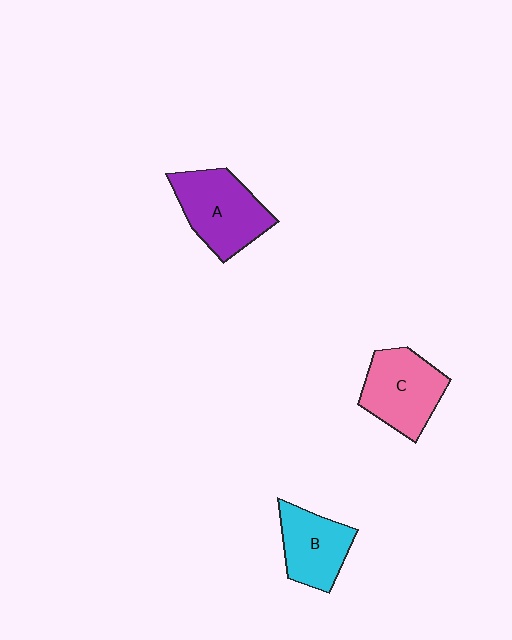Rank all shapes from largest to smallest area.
From largest to smallest: A (purple), C (pink), B (cyan).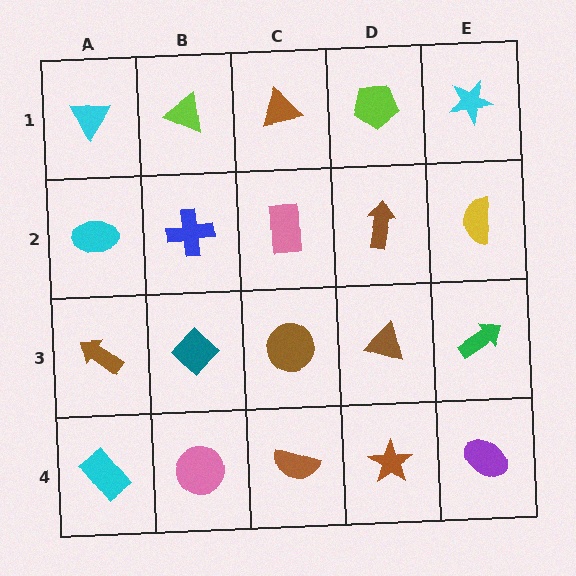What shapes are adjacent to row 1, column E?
A yellow semicircle (row 2, column E), a lime pentagon (row 1, column D).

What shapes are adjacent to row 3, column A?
A cyan ellipse (row 2, column A), a cyan rectangle (row 4, column A), a teal diamond (row 3, column B).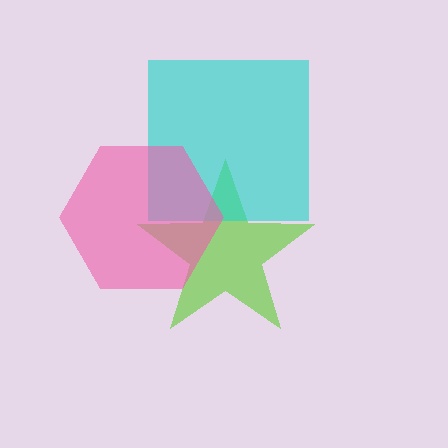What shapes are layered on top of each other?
The layered shapes are: a lime star, a cyan square, a pink hexagon.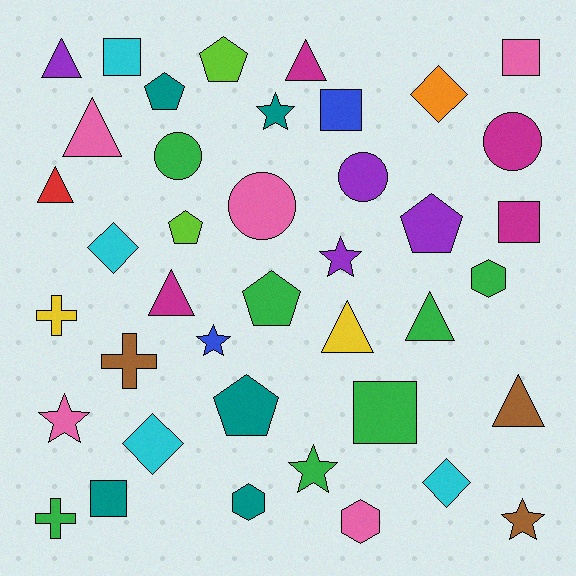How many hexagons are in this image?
There are 3 hexagons.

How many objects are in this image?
There are 40 objects.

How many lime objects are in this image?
There are 2 lime objects.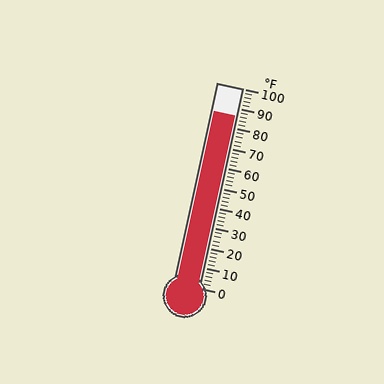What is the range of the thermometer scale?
The thermometer scale ranges from 0°F to 100°F.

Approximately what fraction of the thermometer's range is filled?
The thermometer is filled to approximately 85% of its range.